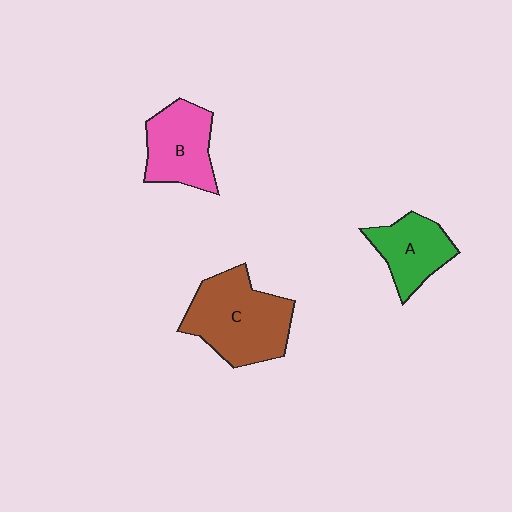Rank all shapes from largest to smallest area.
From largest to smallest: C (brown), B (pink), A (green).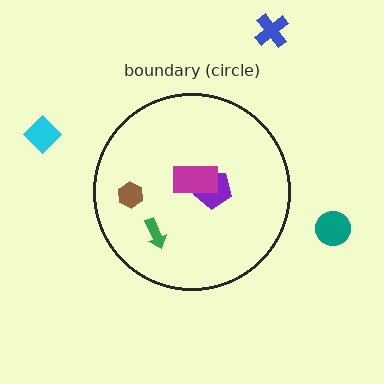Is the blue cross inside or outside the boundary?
Outside.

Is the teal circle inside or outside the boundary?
Outside.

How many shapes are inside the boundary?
4 inside, 3 outside.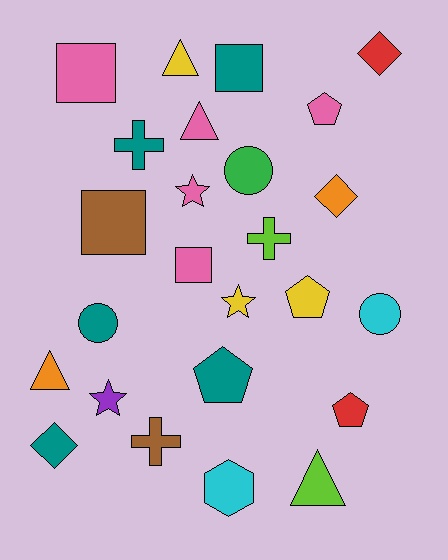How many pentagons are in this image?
There are 4 pentagons.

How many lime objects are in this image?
There are 2 lime objects.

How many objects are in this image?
There are 25 objects.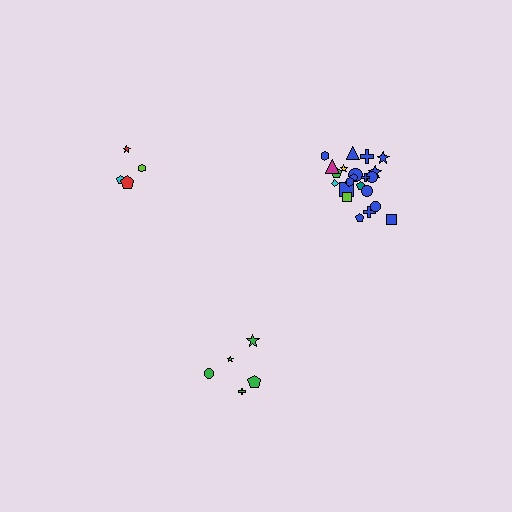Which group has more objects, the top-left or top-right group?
The top-right group.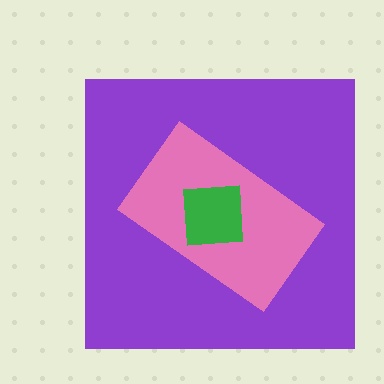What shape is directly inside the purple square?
The pink rectangle.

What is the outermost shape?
The purple square.